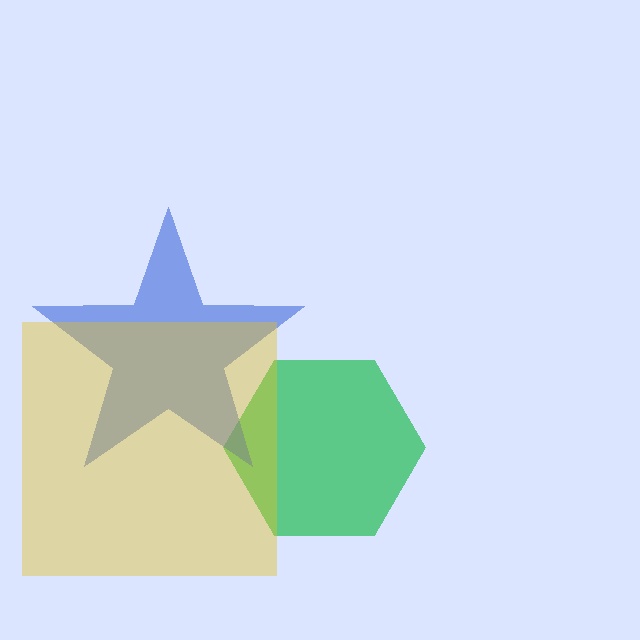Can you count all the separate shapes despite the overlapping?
Yes, there are 3 separate shapes.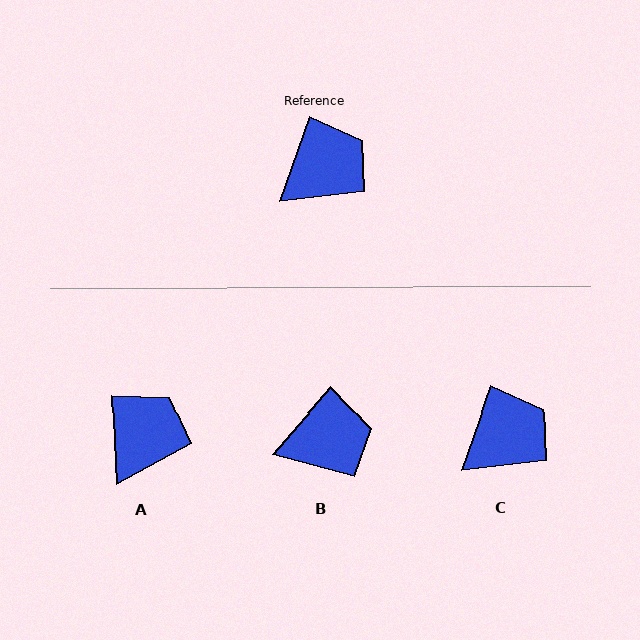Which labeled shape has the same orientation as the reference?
C.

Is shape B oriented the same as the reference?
No, it is off by about 21 degrees.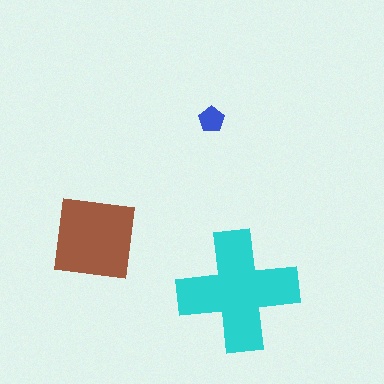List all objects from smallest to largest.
The blue pentagon, the brown square, the cyan cross.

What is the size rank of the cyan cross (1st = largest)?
1st.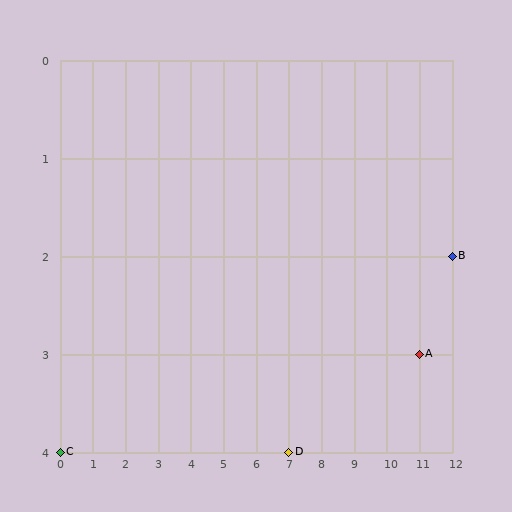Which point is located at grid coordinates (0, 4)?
Point C is at (0, 4).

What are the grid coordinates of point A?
Point A is at grid coordinates (11, 3).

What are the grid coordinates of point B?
Point B is at grid coordinates (12, 2).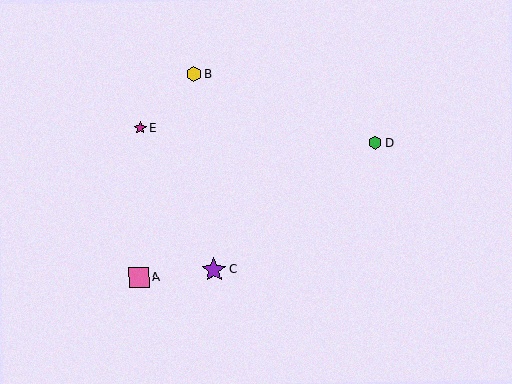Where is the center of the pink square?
The center of the pink square is at (139, 277).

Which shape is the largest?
The purple star (labeled C) is the largest.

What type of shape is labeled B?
Shape B is a yellow hexagon.